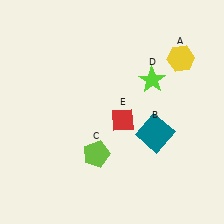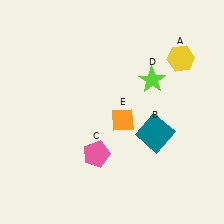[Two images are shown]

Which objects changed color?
C changed from lime to pink. E changed from red to orange.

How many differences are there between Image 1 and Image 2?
There are 2 differences between the two images.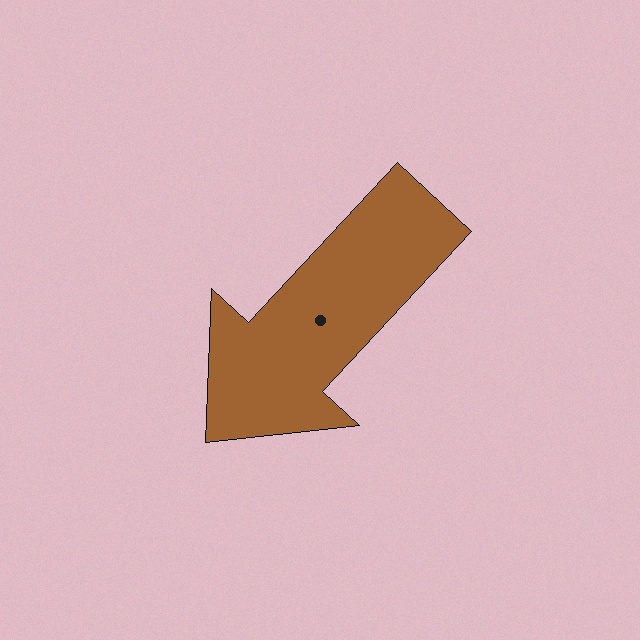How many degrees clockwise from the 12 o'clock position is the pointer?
Approximately 223 degrees.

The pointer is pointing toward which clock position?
Roughly 7 o'clock.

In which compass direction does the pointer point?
Southwest.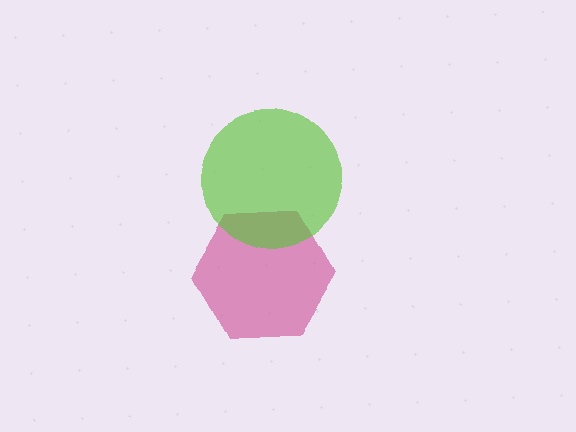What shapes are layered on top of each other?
The layered shapes are: a magenta hexagon, a lime circle.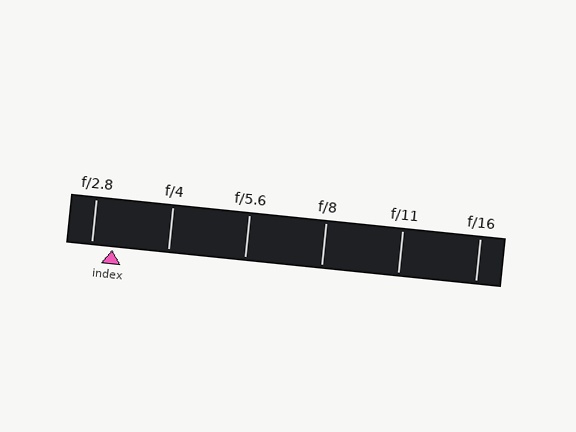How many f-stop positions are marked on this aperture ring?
There are 6 f-stop positions marked.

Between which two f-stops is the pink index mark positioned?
The index mark is between f/2.8 and f/4.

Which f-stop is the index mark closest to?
The index mark is closest to f/2.8.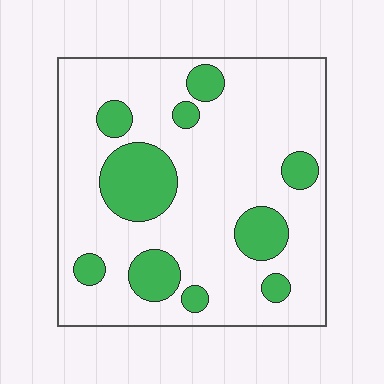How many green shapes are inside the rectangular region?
10.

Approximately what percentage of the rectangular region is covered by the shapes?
Approximately 20%.